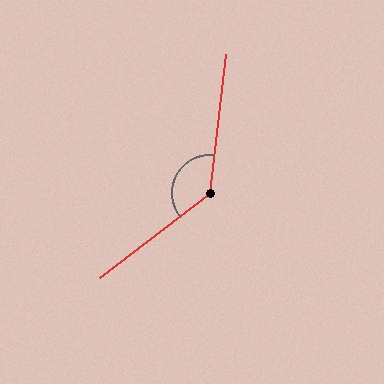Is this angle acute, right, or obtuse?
It is obtuse.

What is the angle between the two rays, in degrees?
Approximately 134 degrees.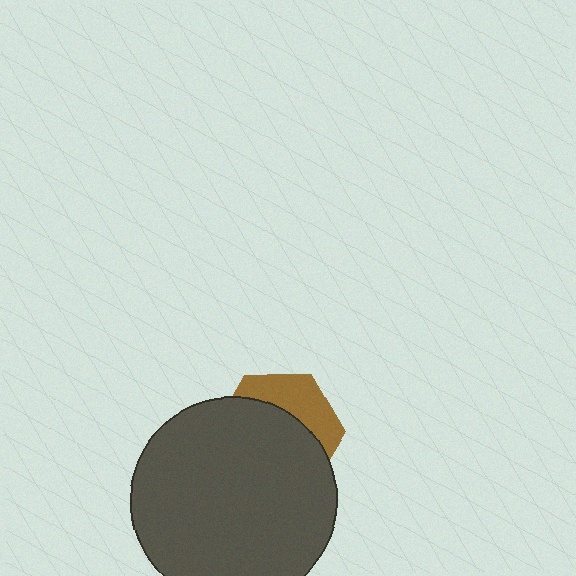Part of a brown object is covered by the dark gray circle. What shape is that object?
It is a hexagon.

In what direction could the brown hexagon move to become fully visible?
The brown hexagon could move up. That would shift it out from behind the dark gray circle entirely.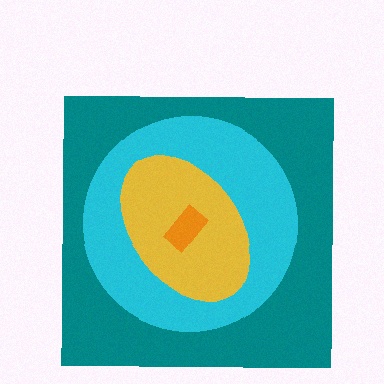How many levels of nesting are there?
4.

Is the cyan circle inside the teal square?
Yes.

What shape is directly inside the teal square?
The cyan circle.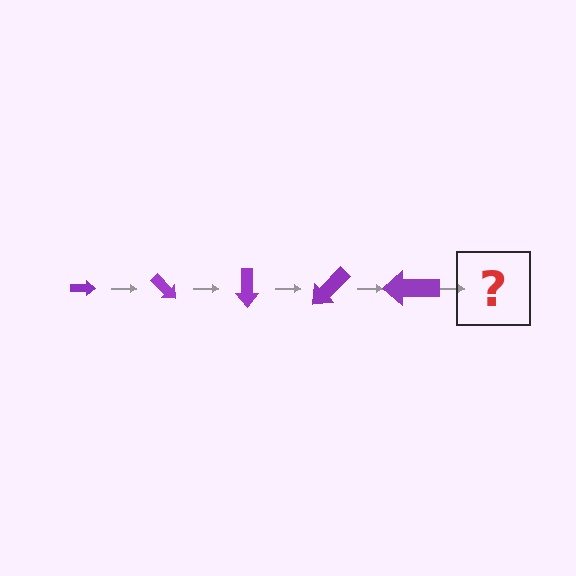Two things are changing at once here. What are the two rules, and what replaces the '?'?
The two rules are that the arrow grows larger each step and it rotates 45 degrees each step. The '?' should be an arrow, larger than the previous one and rotated 225 degrees from the start.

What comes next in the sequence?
The next element should be an arrow, larger than the previous one and rotated 225 degrees from the start.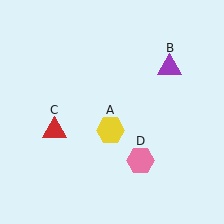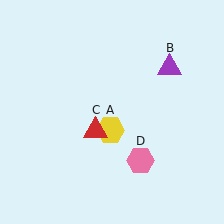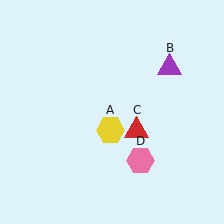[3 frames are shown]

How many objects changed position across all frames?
1 object changed position: red triangle (object C).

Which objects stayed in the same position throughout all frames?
Yellow hexagon (object A) and purple triangle (object B) and pink hexagon (object D) remained stationary.